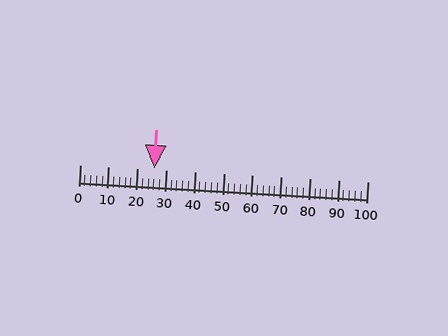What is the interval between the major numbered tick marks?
The major tick marks are spaced 10 units apart.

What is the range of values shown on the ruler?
The ruler shows values from 0 to 100.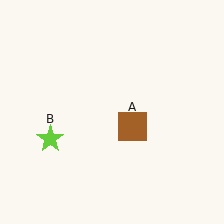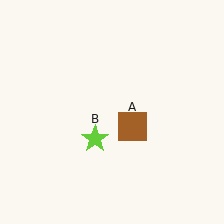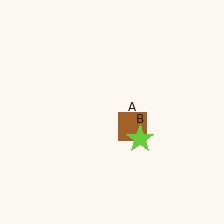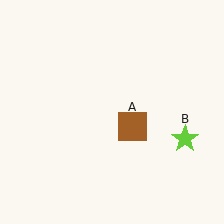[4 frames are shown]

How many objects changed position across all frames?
1 object changed position: lime star (object B).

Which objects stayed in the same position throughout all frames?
Brown square (object A) remained stationary.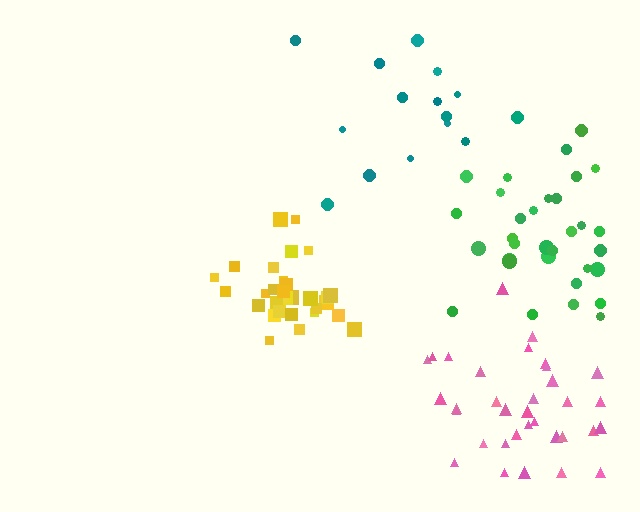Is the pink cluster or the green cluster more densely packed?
Green.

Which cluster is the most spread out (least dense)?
Teal.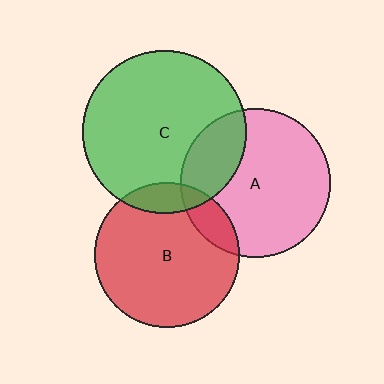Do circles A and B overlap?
Yes.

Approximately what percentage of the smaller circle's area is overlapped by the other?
Approximately 15%.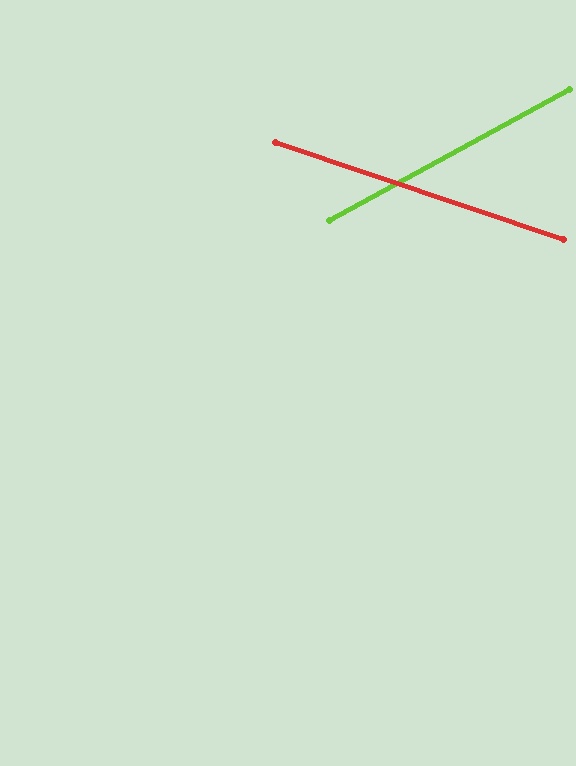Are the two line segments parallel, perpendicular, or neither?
Neither parallel nor perpendicular — they differ by about 47°.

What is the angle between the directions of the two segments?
Approximately 47 degrees.